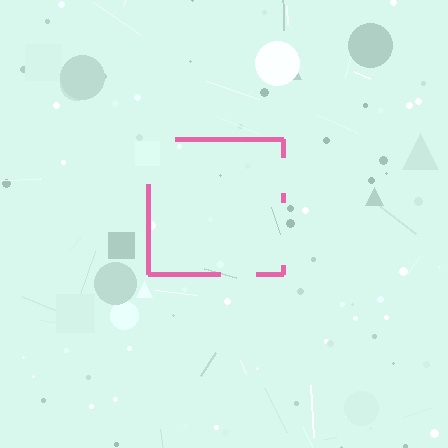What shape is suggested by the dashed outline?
The dashed outline suggests a square.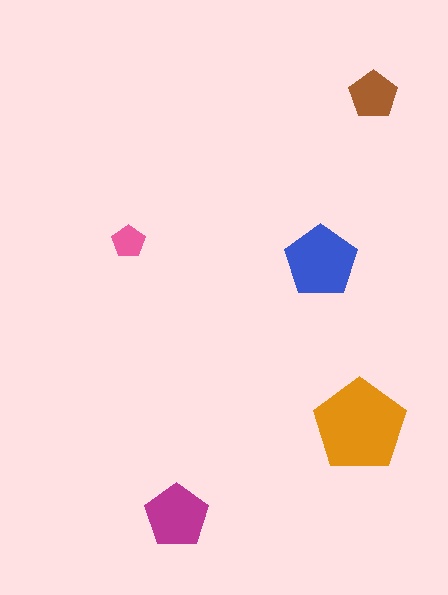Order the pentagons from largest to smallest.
the orange one, the blue one, the magenta one, the brown one, the pink one.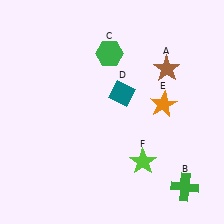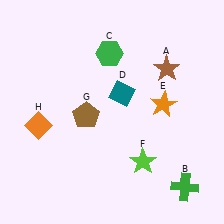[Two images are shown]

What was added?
A brown pentagon (G), an orange diamond (H) were added in Image 2.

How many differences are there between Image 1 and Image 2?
There are 2 differences between the two images.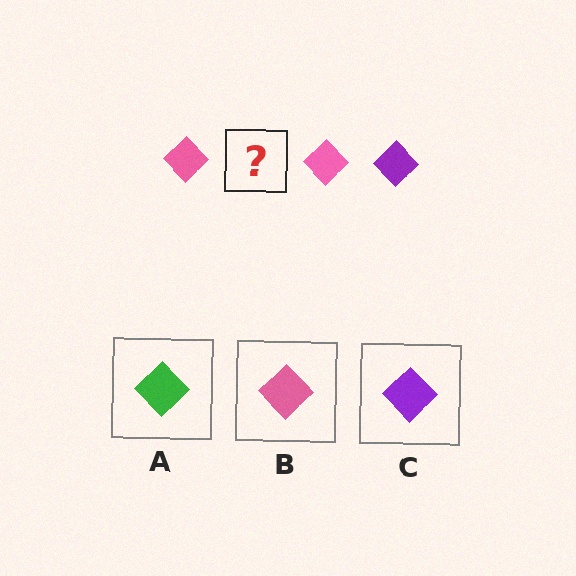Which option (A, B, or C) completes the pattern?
C.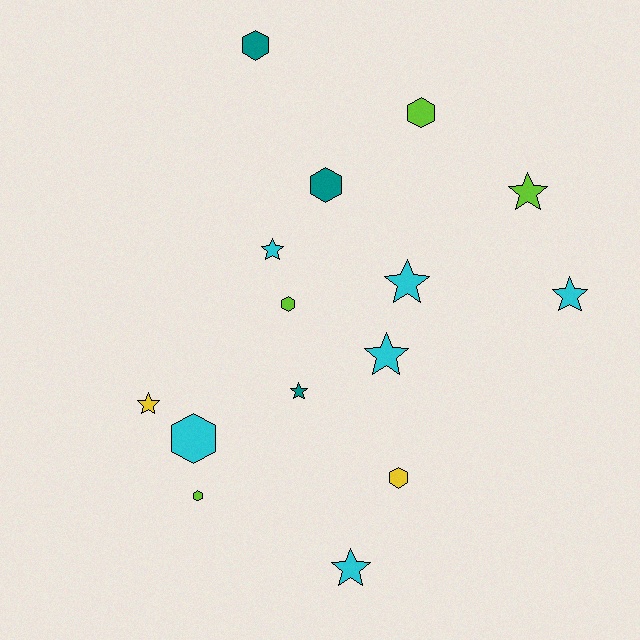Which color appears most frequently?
Cyan, with 6 objects.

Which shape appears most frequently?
Star, with 8 objects.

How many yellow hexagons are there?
There is 1 yellow hexagon.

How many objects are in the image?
There are 15 objects.